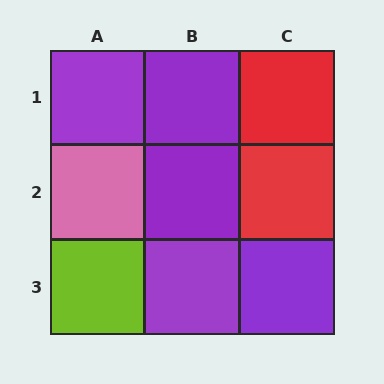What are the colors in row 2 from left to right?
Pink, purple, red.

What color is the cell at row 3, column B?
Purple.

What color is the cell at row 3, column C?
Purple.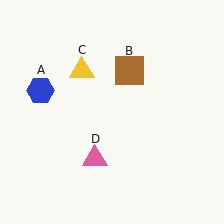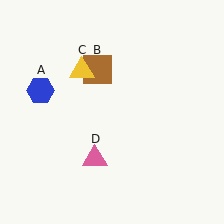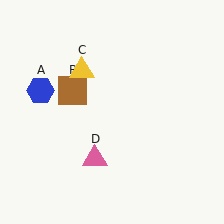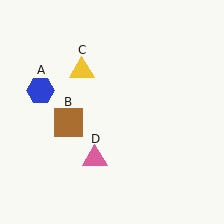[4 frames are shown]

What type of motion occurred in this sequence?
The brown square (object B) rotated counterclockwise around the center of the scene.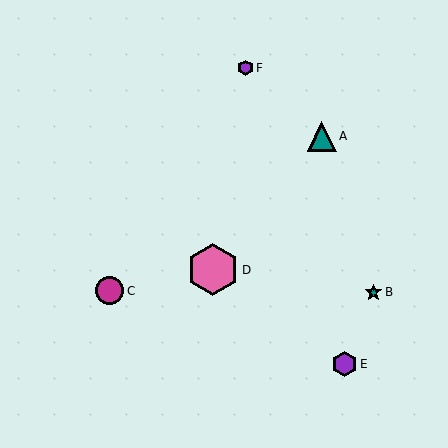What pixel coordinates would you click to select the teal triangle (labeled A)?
Click at (322, 136) to select the teal triangle A.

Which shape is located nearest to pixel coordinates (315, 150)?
The teal triangle (labeled A) at (322, 136) is nearest to that location.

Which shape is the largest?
The pink hexagon (labeled D) is the largest.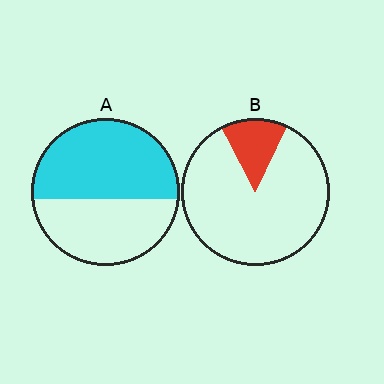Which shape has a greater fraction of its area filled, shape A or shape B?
Shape A.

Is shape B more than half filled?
No.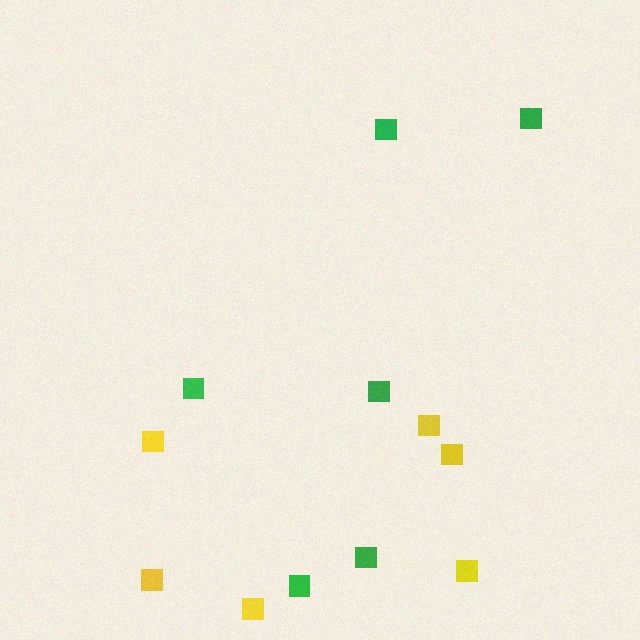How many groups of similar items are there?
There are 2 groups: one group of green squares (6) and one group of yellow squares (6).